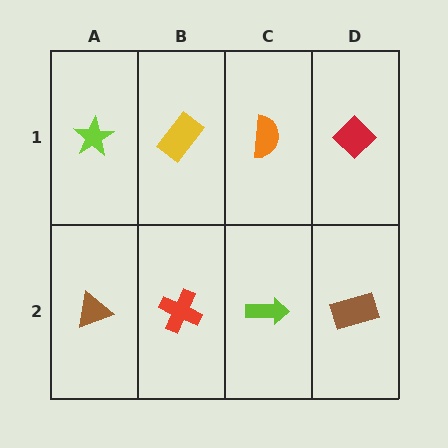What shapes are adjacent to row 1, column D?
A brown rectangle (row 2, column D), an orange semicircle (row 1, column C).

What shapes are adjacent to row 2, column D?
A red diamond (row 1, column D), a lime arrow (row 2, column C).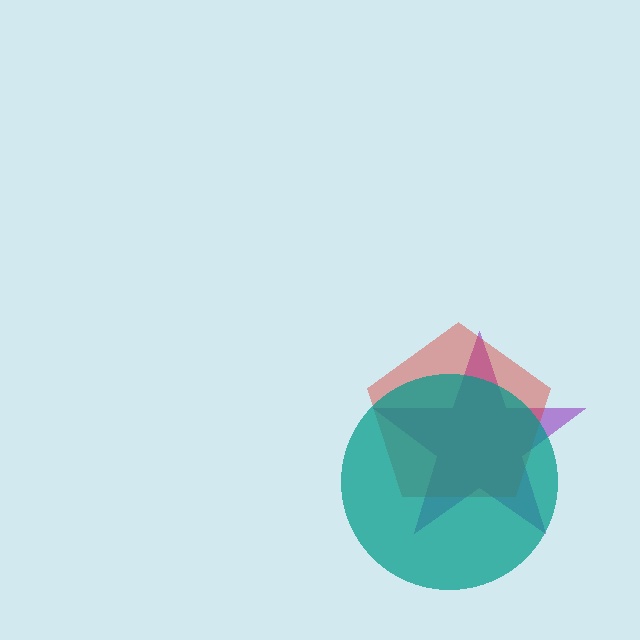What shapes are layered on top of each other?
The layered shapes are: a purple star, a red pentagon, a teal circle.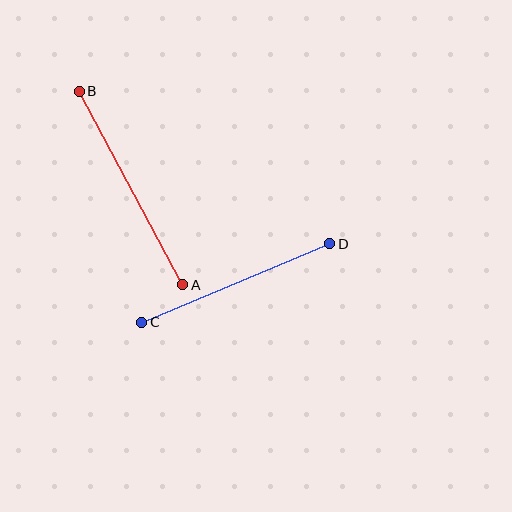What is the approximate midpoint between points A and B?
The midpoint is at approximately (131, 188) pixels.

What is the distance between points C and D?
The distance is approximately 204 pixels.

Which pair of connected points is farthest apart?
Points A and B are farthest apart.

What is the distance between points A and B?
The distance is approximately 220 pixels.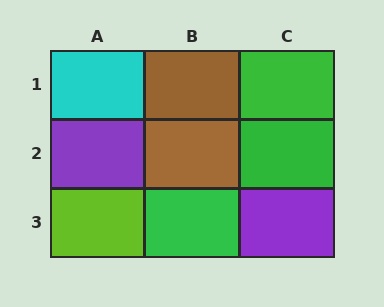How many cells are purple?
2 cells are purple.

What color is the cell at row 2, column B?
Brown.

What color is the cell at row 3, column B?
Green.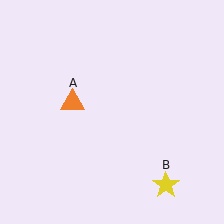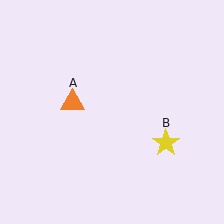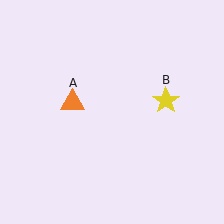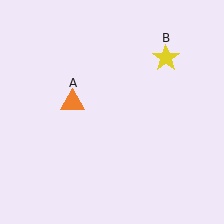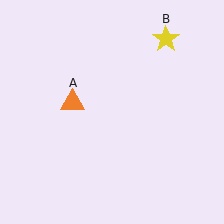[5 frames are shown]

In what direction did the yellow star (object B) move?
The yellow star (object B) moved up.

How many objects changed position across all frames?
1 object changed position: yellow star (object B).